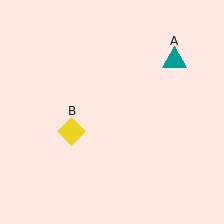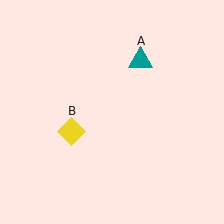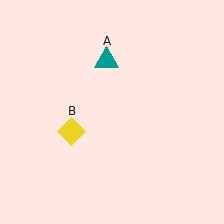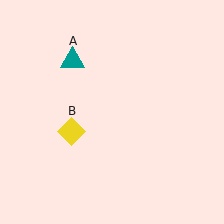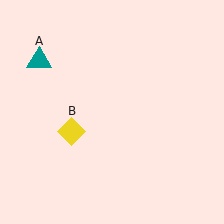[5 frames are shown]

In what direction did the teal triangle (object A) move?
The teal triangle (object A) moved left.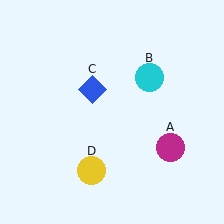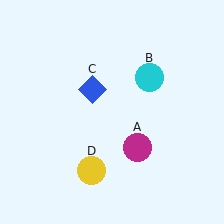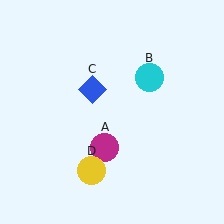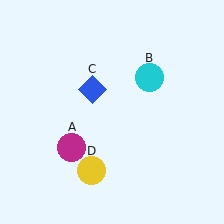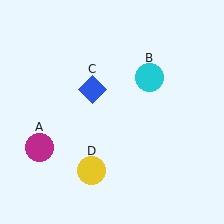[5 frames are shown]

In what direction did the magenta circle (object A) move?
The magenta circle (object A) moved left.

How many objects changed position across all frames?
1 object changed position: magenta circle (object A).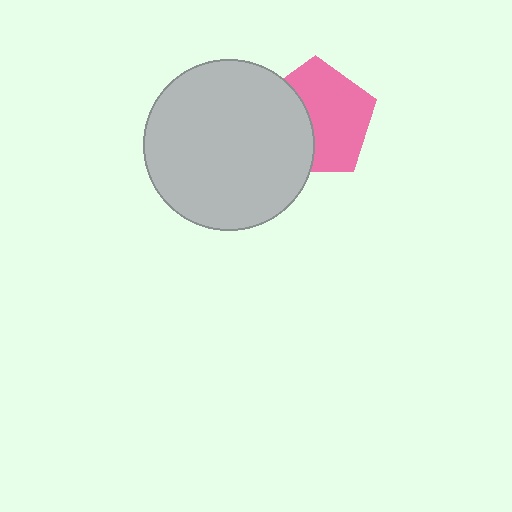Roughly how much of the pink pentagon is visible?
About half of it is visible (roughly 61%).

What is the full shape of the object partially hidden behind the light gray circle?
The partially hidden object is a pink pentagon.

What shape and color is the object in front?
The object in front is a light gray circle.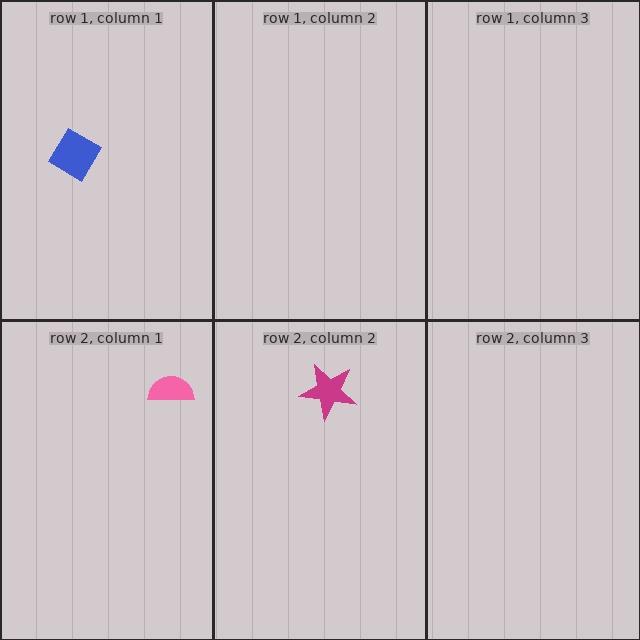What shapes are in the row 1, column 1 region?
The blue diamond.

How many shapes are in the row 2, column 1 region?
1.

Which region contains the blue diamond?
The row 1, column 1 region.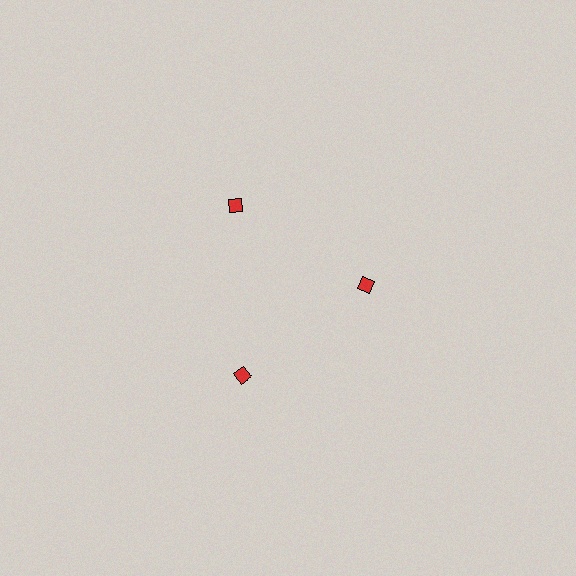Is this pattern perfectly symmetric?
No. The 3 red diamonds are arranged in a ring, but one element near the 3 o'clock position is pulled inward toward the center, breaking the 3-fold rotational symmetry.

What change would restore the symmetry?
The symmetry would be restored by moving it outward, back onto the ring so that all 3 diamonds sit at equal angles and equal distance from the center.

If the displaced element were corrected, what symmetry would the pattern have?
It would have 3-fold rotational symmetry — the pattern would map onto itself every 120 degrees.